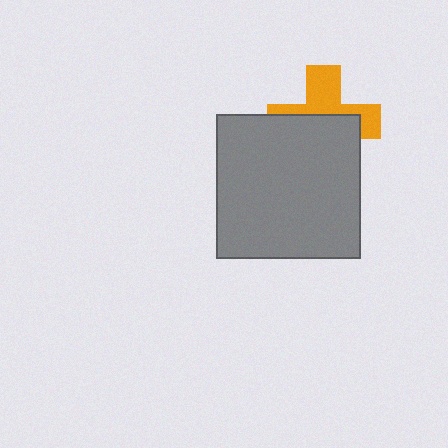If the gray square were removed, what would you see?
You would see the complete orange cross.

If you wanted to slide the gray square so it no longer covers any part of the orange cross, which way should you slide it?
Slide it down — that is the most direct way to separate the two shapes.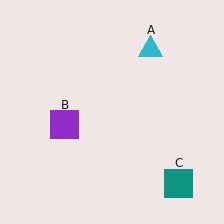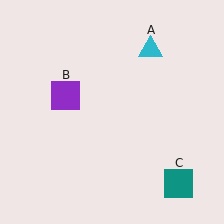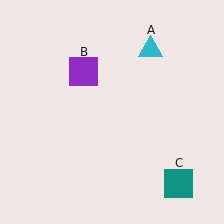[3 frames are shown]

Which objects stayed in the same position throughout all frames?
Cyan triangle (object A) and teal square (object C) remained stationary.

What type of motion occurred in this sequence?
The purple square (object B) rotated clockwise around the center of the scene.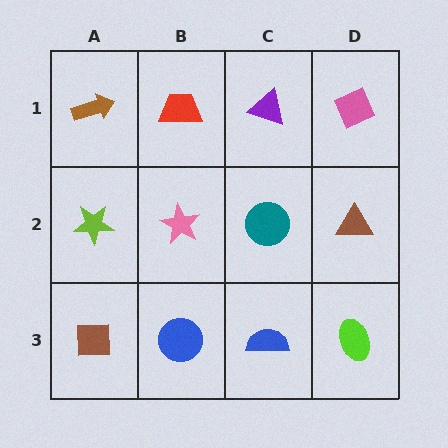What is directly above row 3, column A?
A lime star.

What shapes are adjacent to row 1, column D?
A brown triangle (row 2, column D), a purple triangle (row 1, column C).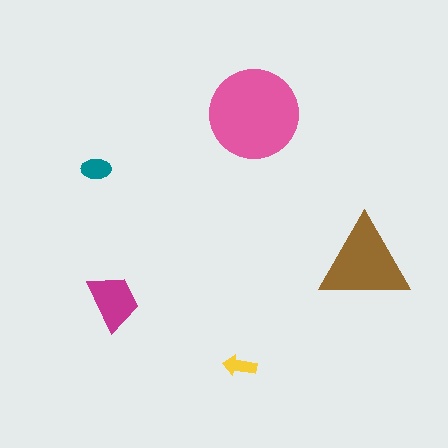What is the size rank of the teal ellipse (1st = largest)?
4th.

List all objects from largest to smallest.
The pink circle, the brown triangle, the magenta trapezoid, the teal ellipse, the yellow arrow.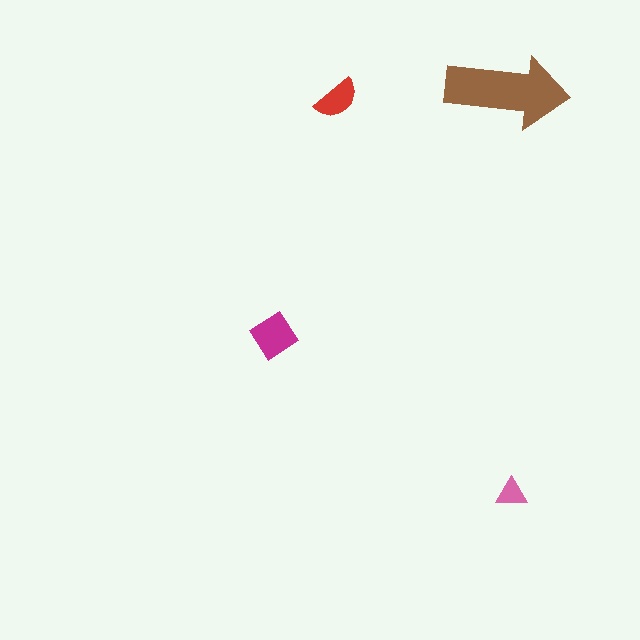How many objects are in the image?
There are 4 objects in the image.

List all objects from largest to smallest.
The brown arrow, the magenta diamond, the red semicircle, the pink triangle.